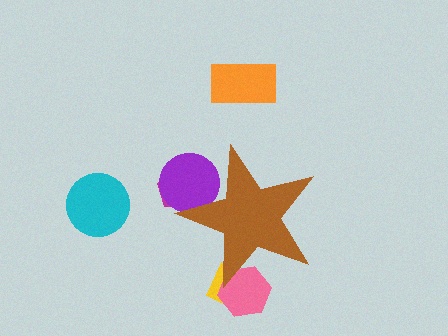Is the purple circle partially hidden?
Yes, the purple circle is partially hidden behind the brown star.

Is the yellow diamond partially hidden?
Yes, the yellow diamond is partially hidden behind the brown star.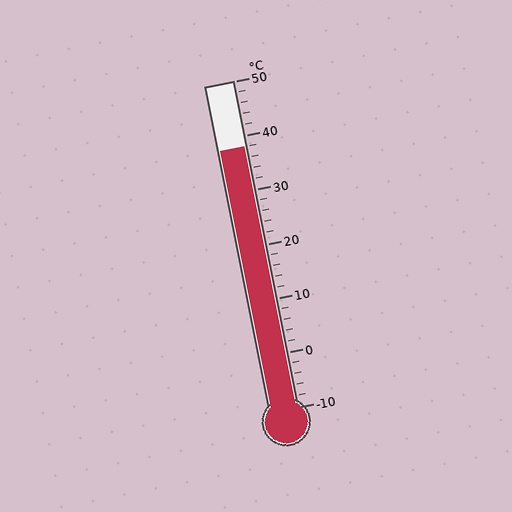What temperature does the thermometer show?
The thermometer shows approximately 38°C.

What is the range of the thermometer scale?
The thermometer scale ranges from -10°C to 50°C.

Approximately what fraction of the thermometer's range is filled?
The thermometer is filled to approximately 80% of its range.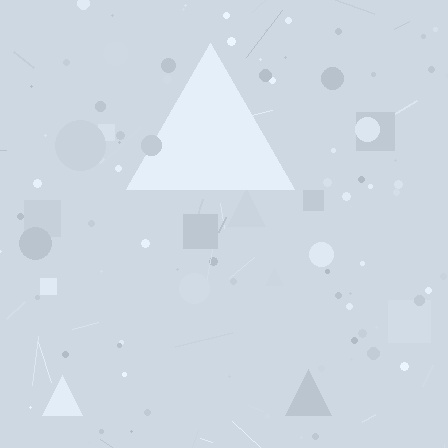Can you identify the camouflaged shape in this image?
The camouflaged shape is a triangle.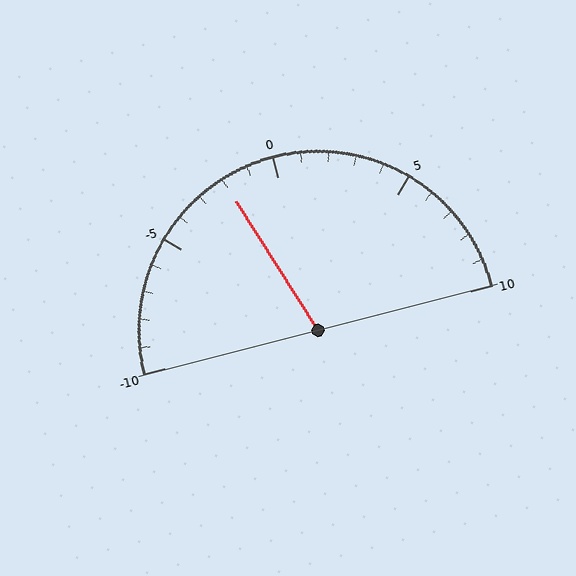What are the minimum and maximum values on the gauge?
The gauge ranges from -10 to 10.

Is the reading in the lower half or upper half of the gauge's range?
The reading is in the lower half of the range (-10 to 10).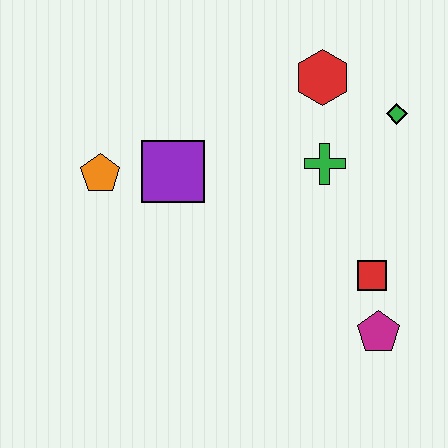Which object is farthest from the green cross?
The orange pentagon is farthest from the green cross.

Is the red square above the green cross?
No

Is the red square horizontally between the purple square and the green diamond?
Yes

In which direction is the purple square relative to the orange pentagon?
The purple square is to the right of the orange pentagon.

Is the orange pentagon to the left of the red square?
Yes